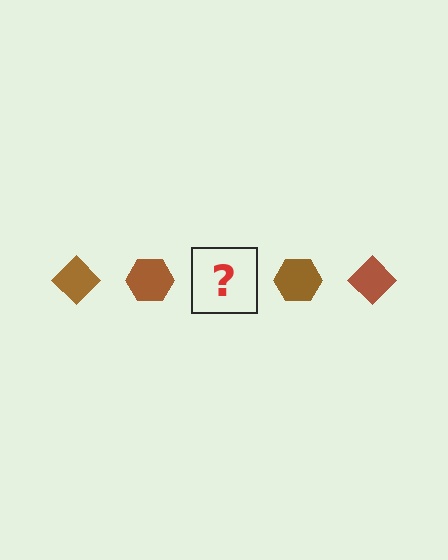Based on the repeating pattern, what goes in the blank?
The blank should be a brown diamond.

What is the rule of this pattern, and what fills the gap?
The rule is that the pattern cycles through diamond, hexagon shapes in brown. The gap should be filled with a brown diamond.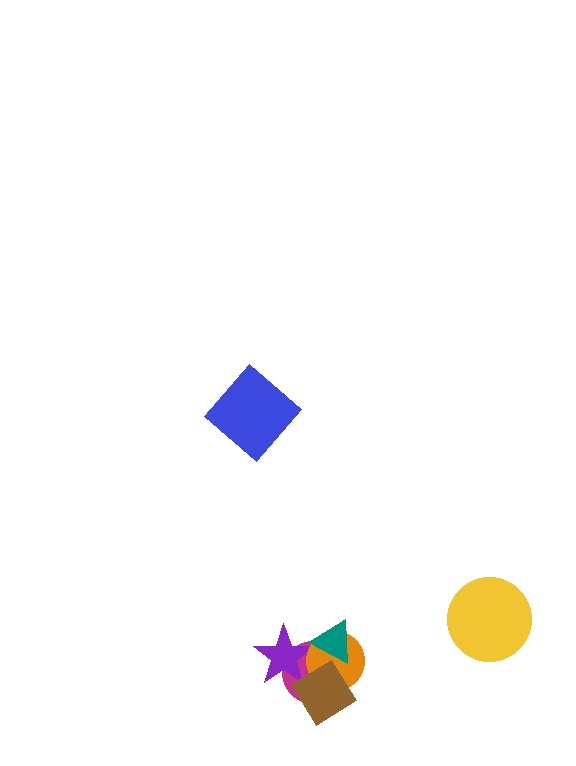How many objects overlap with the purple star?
3 objects overlap with the purple star.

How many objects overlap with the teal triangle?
3 objects overlap with the teal triangle.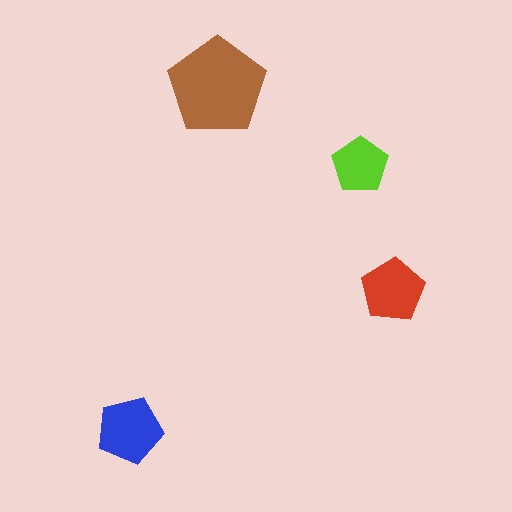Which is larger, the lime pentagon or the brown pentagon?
The brown one.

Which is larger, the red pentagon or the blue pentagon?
The blue one.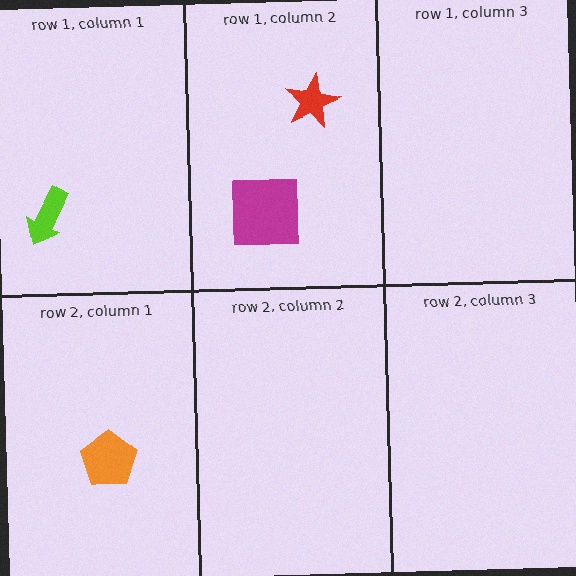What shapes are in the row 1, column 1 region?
The lime arrow.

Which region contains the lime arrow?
The row 1, column 1 region.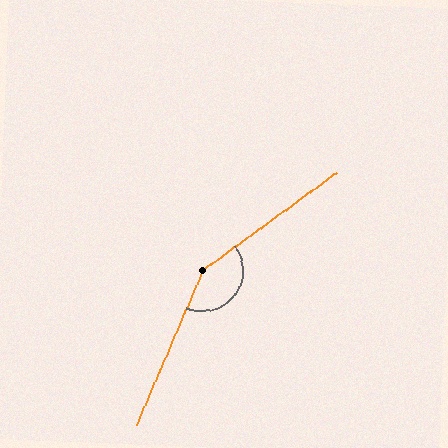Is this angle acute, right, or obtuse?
It is obtuse.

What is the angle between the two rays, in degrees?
Approximately 149 degrees.